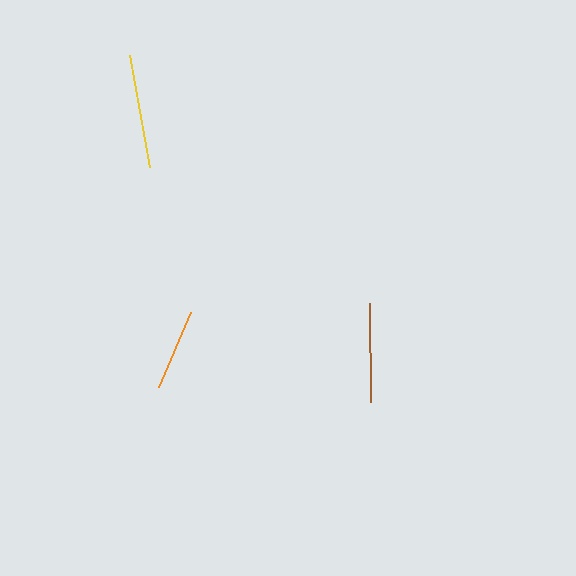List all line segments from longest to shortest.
From longest to shortest: yellow, brown, orange.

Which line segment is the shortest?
The orange line is the shortest at approximately 81 pixels.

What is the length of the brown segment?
The brown segment is approximately 99 pixels long.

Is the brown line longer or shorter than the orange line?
The brown line is longer than the orange line.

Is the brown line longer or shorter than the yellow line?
The yellow line is longer than the brown line.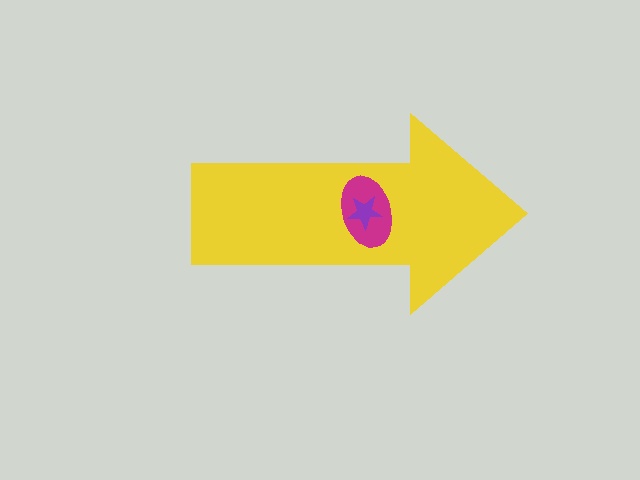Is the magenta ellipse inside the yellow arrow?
Yes.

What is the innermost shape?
The purple star.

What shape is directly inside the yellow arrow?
The magenta ellipse.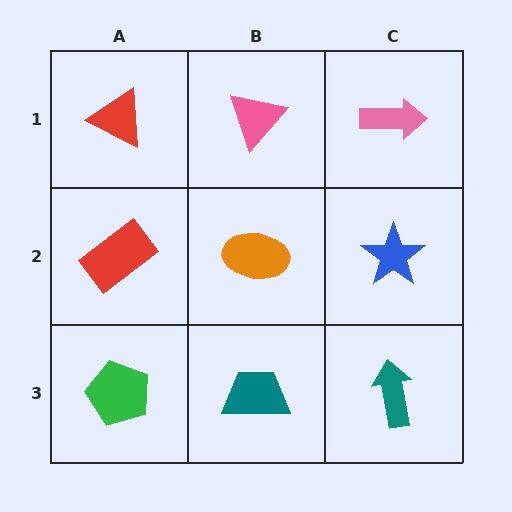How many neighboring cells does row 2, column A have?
3.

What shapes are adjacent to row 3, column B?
An orange ellipse (row 2, column B), a green pentagon (row 3, column A), a teal arrow (row 3, column C).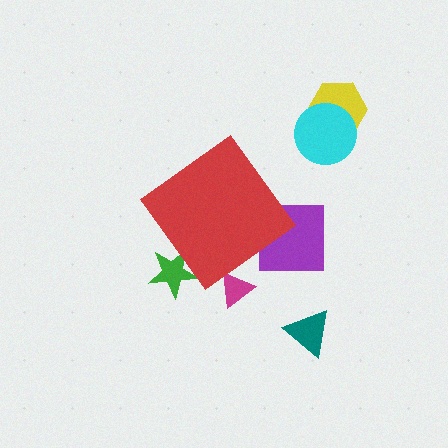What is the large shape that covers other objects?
A red diamond.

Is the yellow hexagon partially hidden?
No, the yellow hexagon is fully visible.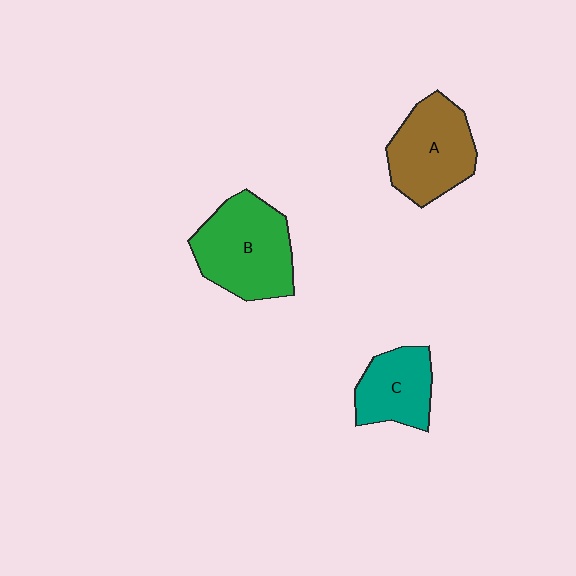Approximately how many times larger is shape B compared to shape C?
Approximately 1.6 times.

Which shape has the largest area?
Shape B (green).